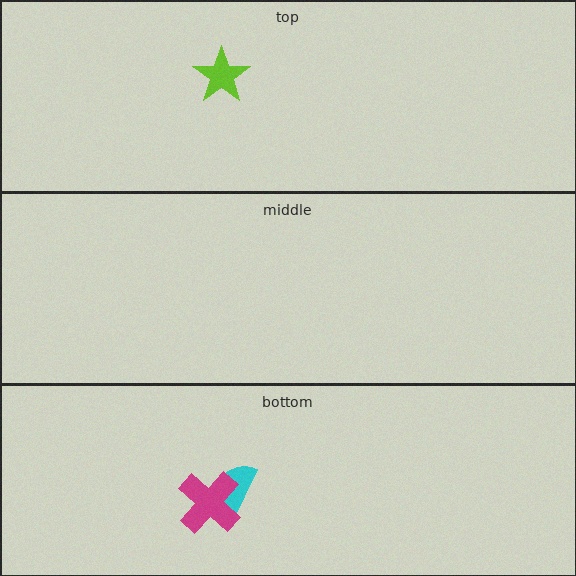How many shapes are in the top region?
1.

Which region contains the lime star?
The top region.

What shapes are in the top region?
The lime star.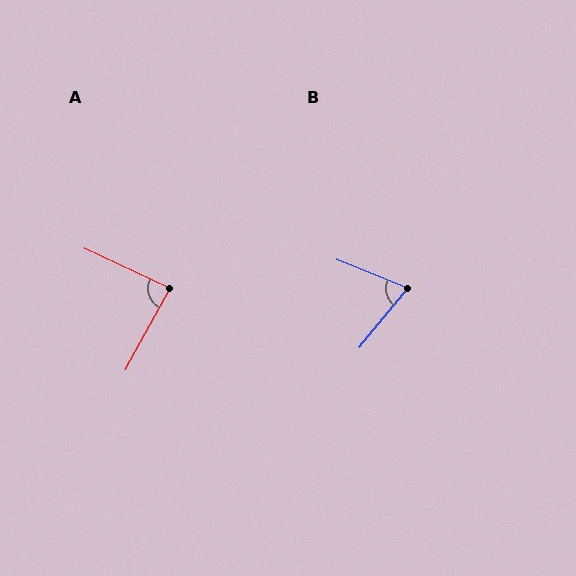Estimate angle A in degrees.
Approximately 86 degrees.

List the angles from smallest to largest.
B (73°), A (86°).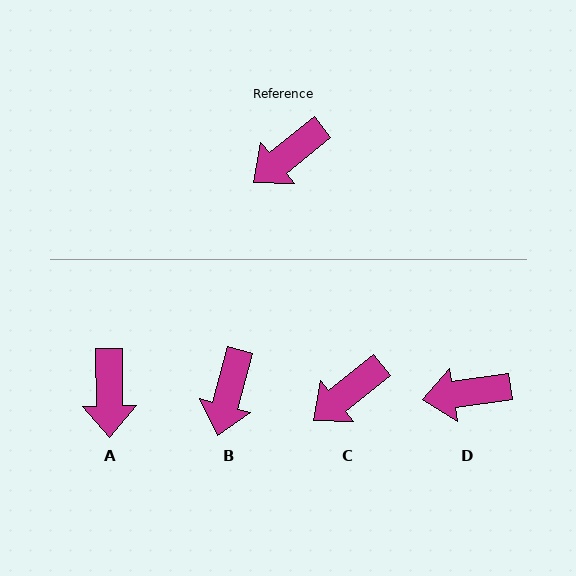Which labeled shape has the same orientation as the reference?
C.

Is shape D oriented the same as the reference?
No, it is off by about 31 degrees.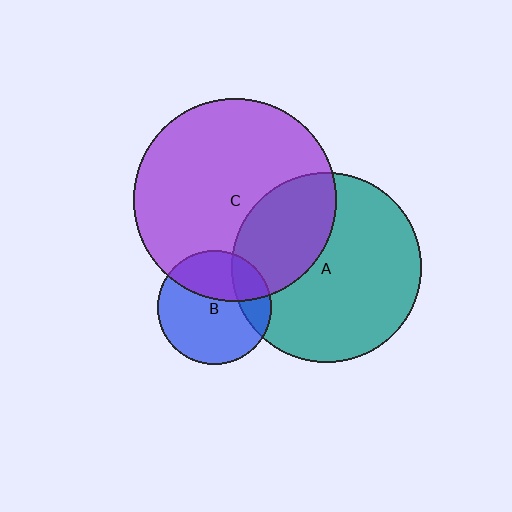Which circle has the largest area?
Circle C (purple).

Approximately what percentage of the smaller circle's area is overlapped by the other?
Approximately 20%.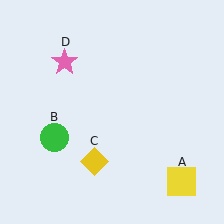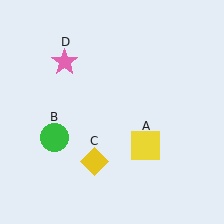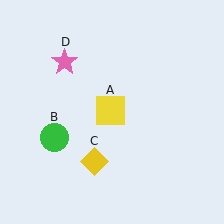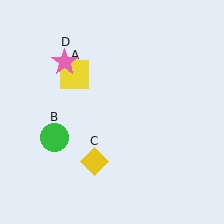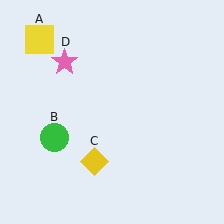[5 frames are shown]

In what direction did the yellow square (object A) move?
The yellow square (object A) moved up and to the left.